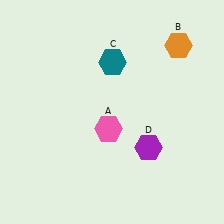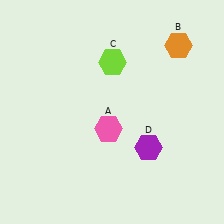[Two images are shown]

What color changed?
The hexagon (C) changed from teal in Image 1 to lime in Image 2.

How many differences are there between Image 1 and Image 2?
There is 1 difference between the two images.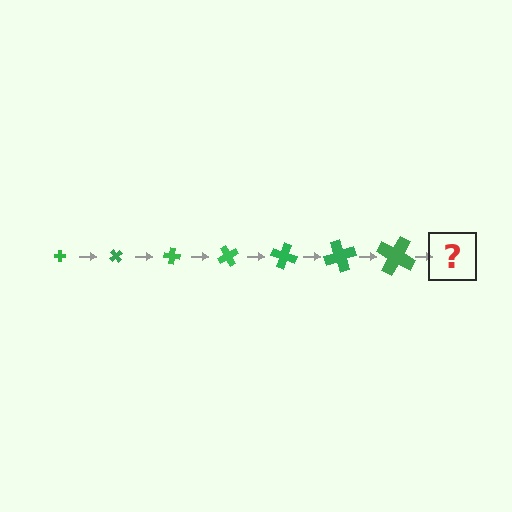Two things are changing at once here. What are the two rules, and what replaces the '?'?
The two rules are that the cross grows larger each step and it rotates 50 degrees each step. The '?' should be a cross, larger than the previous one and rotated 350 degrees from the start.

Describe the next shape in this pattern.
It should be a cross, larger than the previous one and rotated 350 degrees from the start.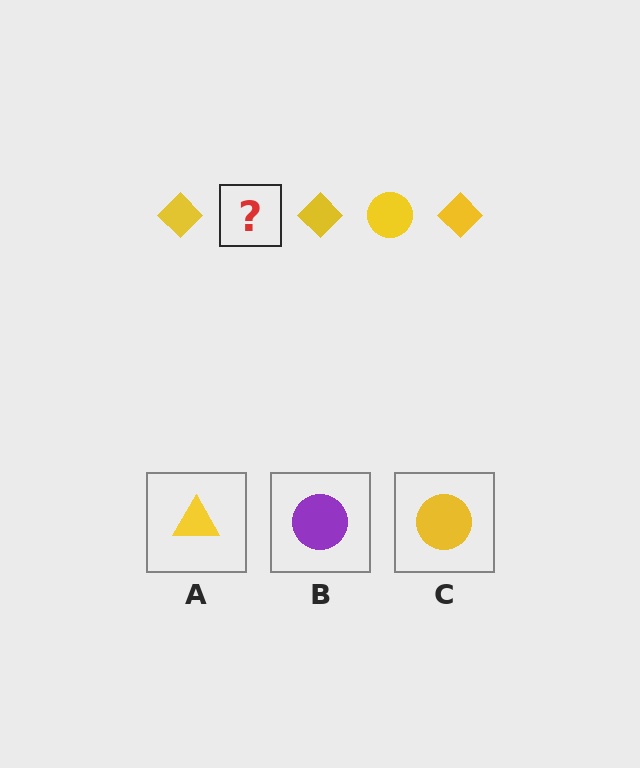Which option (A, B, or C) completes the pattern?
C.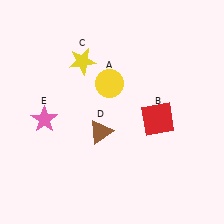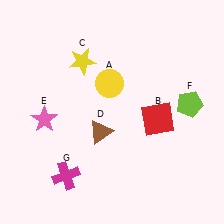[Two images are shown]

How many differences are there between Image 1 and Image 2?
There are 2 differences between the two images.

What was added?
A lime pentagon (F), a magenta cross (G) were added in Image 2.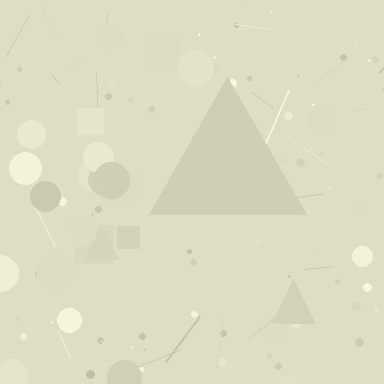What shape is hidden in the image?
A triangle is hidden in the image.